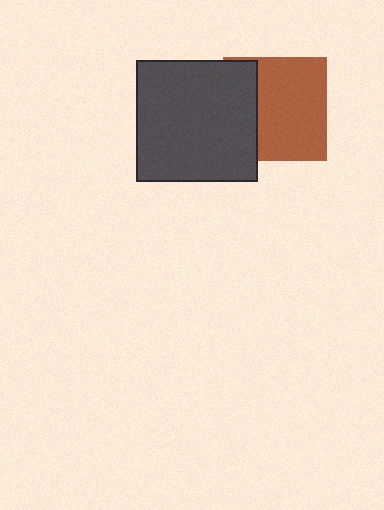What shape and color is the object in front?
The object in front is a dark gray square.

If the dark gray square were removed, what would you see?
You would see the complete brown square.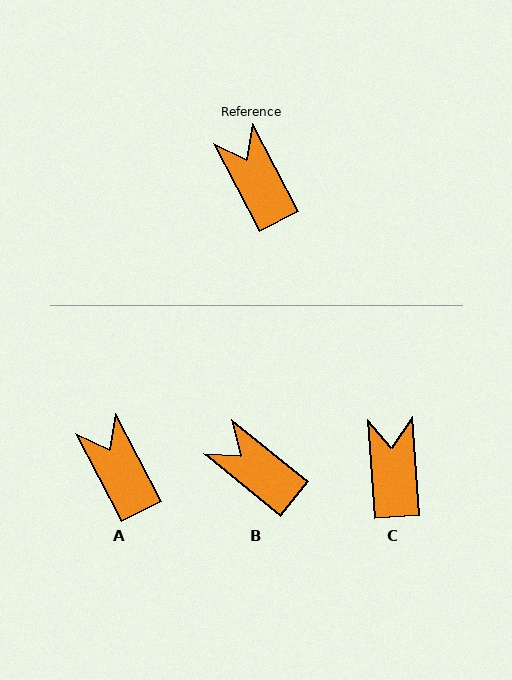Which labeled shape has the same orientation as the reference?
A.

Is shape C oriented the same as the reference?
No, it is off by about 23 degrees.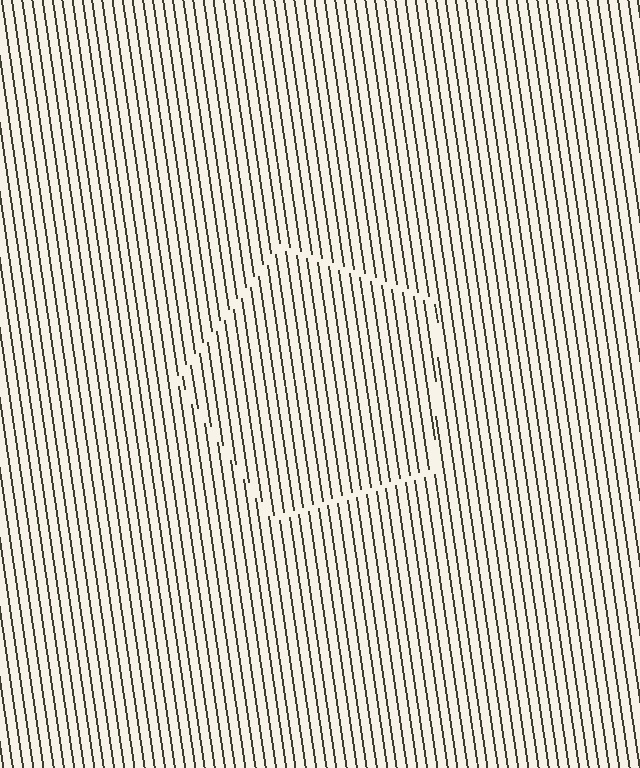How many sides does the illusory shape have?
5 sides — the line-ends trace a pentagon.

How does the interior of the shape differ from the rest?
The interior of the shape contains the same grating, shifted by half a period — the contour is defined by the phase discontinuity where line-ends from the inner and outer gratings abut.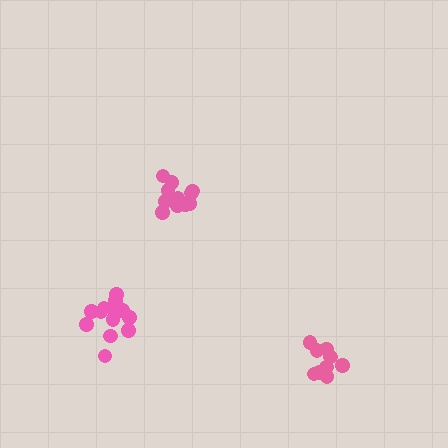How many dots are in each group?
Group 1: 13 dots, Group 2: 9 dots, Group 3: 13 dots (35 total).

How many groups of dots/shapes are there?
There are 3 groups.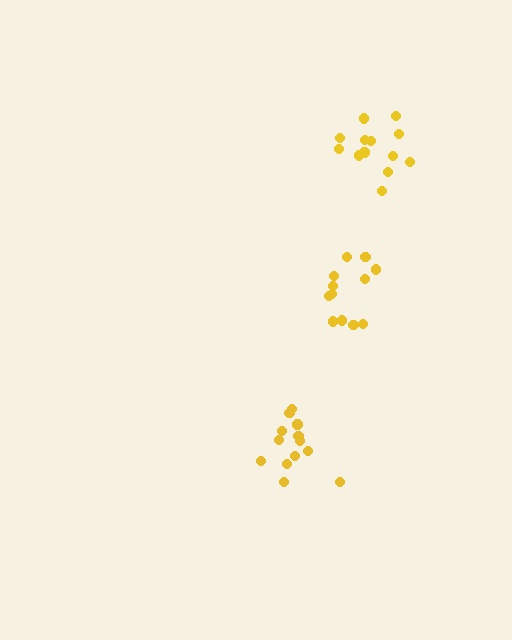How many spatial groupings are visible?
There are 3 spatial groupings.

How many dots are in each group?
Group 1: 13 dots, Group 2: 12 dots, Group 3: 13 dots (38 total).